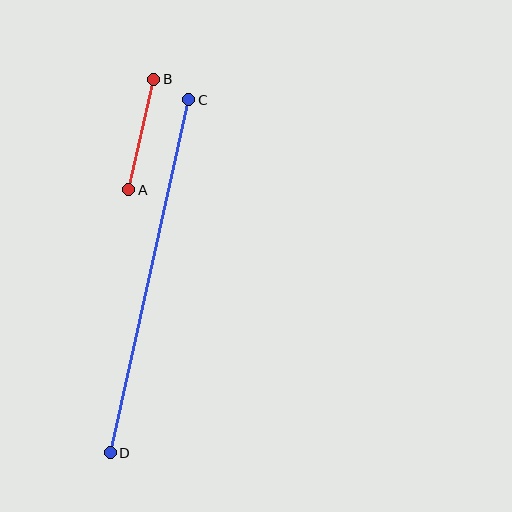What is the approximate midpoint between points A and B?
The midpoint is at approximately (141, 135) pixels.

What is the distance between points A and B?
The distance is approximately 113 pixels.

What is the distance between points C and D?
The distance is approximately 361 pixels.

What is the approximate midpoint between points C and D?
The midpoint is at approximately (149, 276) pixels.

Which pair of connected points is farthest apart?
Points C and D are farthest apart.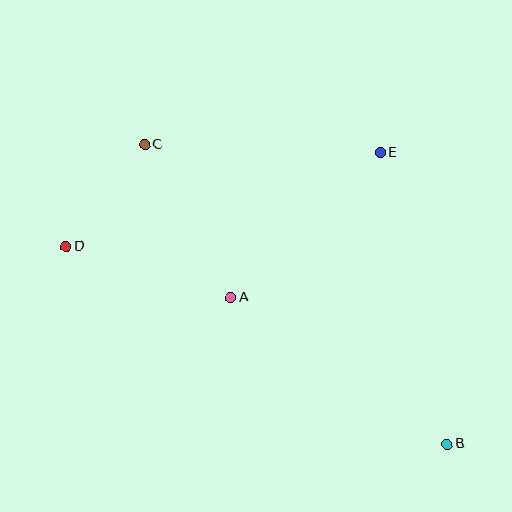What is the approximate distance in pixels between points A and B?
The distance between A and B is approximately 261 pixels.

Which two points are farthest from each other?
Points B and D are farthest from each other.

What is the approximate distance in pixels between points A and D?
The distance between A and D is approximately 172 pixels.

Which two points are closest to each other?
Points C and D are closest to each other.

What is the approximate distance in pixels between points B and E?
The distance between B and E is approximately 299 pixels.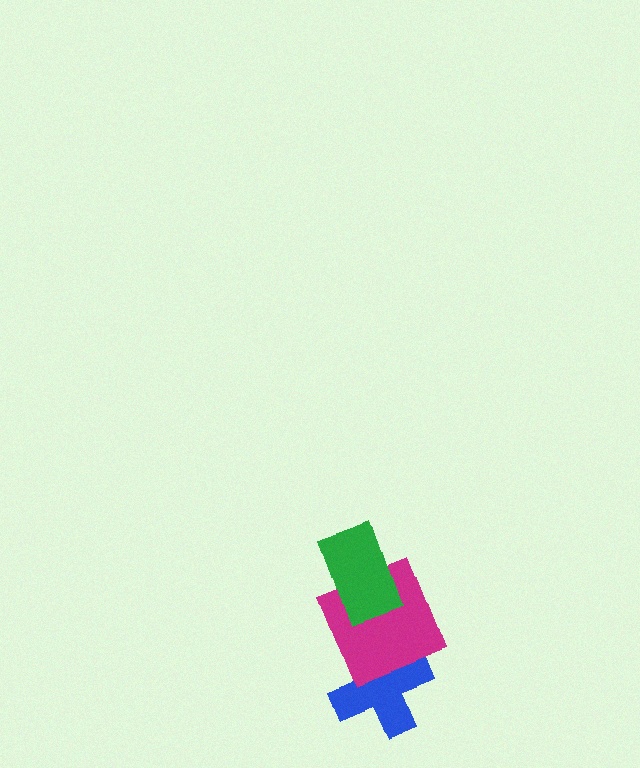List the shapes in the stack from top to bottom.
From top to bottom: the green rectangle, the magenta square, the blue cross.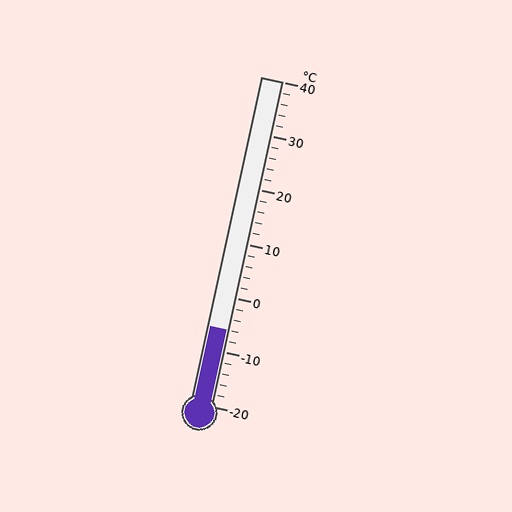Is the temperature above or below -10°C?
The temperature is above -10°C.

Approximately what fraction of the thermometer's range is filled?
The thermometer is filled to approximately 25% of its range.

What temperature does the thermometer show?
The thermometer shows approximately -6°C.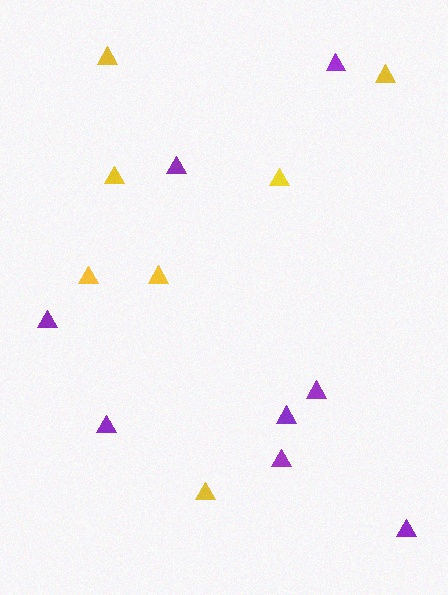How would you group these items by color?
There are 2 groups: one group of yellow triangles (7) and one group of purple triangles (8).